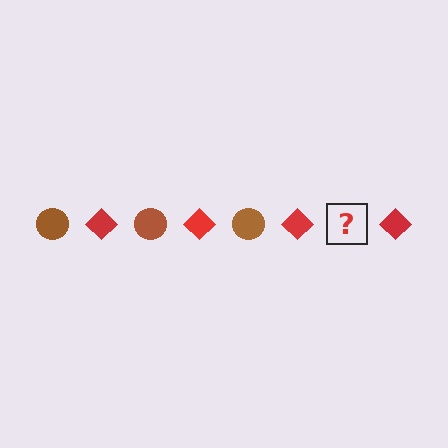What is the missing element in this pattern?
The missing element is a brown circle.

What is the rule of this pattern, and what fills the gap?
The rule is that the pattern alternates between brown circle and red diamond. The gap should be filled with a brown circle.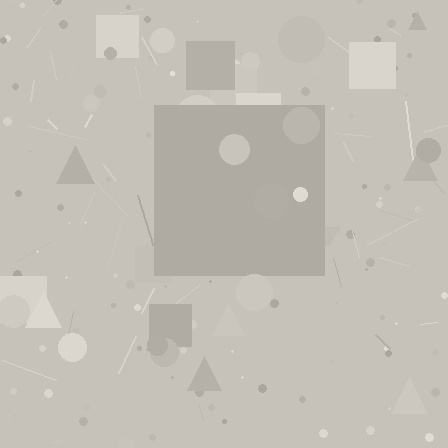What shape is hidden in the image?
A square is hidden in the image.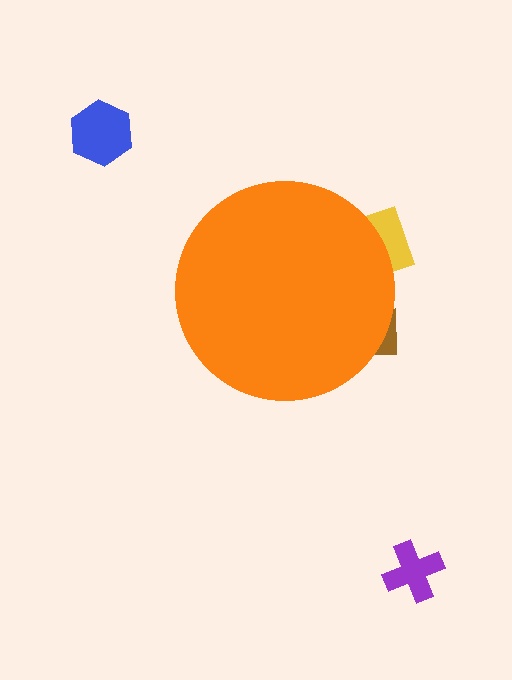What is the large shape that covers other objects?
An orange circle.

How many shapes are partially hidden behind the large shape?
2 shapes are partially hidden.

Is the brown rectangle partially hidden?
Yes, the brown rectangle is partially hidden behind the orange circle.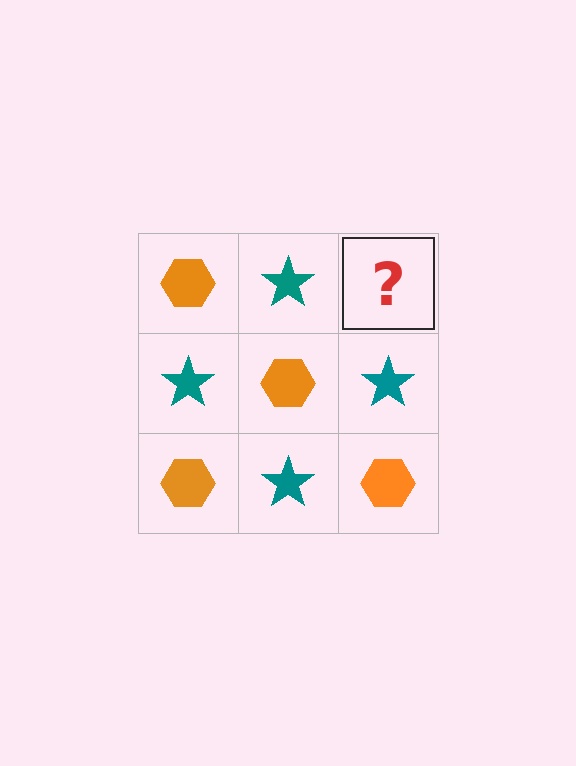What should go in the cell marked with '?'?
The missing cell should contain an orange hexagon.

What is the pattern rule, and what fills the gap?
The rule is that it alternates orange hexagon and teal star in a checkerboard pattern. The gap should be filled with an orange hexagon.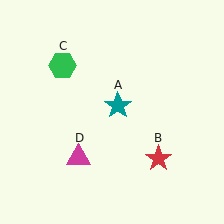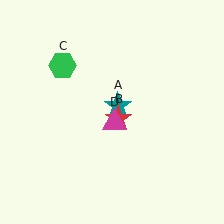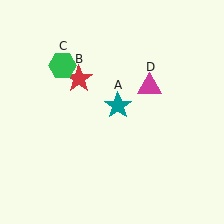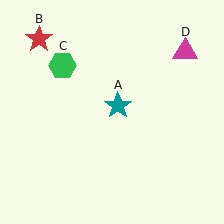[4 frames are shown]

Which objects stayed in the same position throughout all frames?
Teal star (object A) and green hexagon (object C) remained stationary.